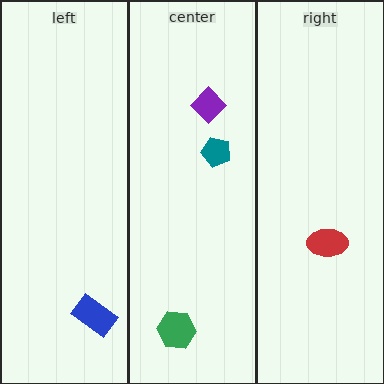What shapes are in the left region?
The blue rectangle.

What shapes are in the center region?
The teal pentagon, the purple diamond, the green hexagon.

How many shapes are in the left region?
1.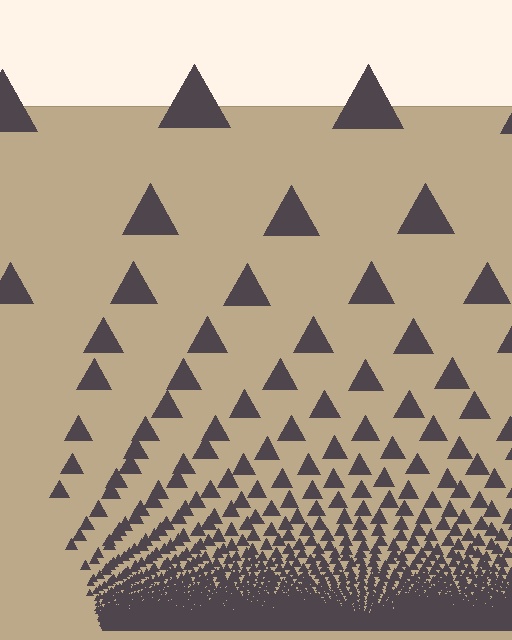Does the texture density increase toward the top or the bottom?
Density increases toward the bottom.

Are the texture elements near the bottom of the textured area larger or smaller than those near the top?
Smaller. The gradient is inverted — elements near the bottom are smaller and denser.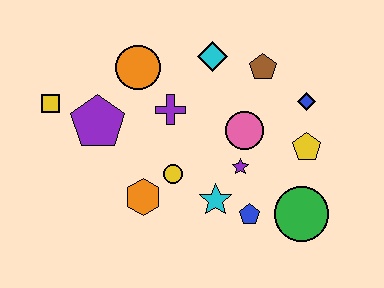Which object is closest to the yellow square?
The purple pentagon is closest to the yellow square.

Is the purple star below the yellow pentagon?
Yes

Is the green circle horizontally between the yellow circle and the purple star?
No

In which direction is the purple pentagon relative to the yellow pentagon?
The purple pentagon is to the left of the yellow pentagon.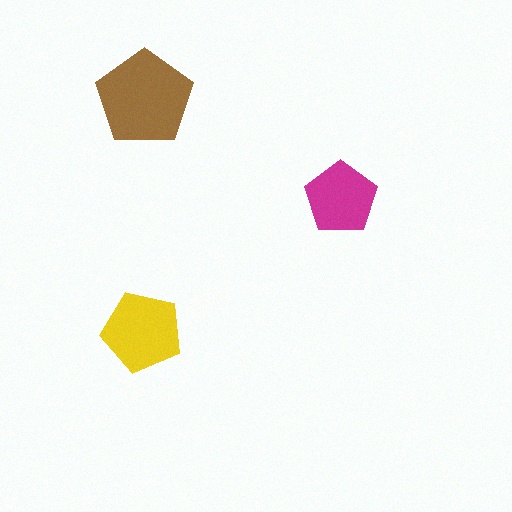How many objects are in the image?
There are 3 objects in the image.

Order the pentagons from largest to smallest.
the brown one, the yellow one, the magenta one.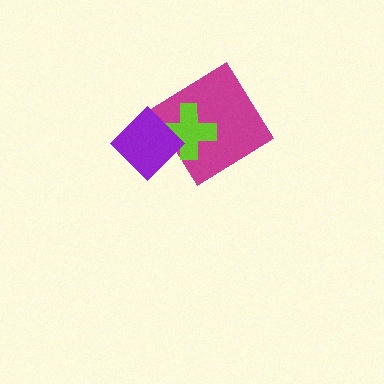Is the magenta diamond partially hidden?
Yes, it is partially covered by another shape.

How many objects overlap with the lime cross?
2 objects overlap with the lime cross.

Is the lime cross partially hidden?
Yes, it is partially covered by another shape.